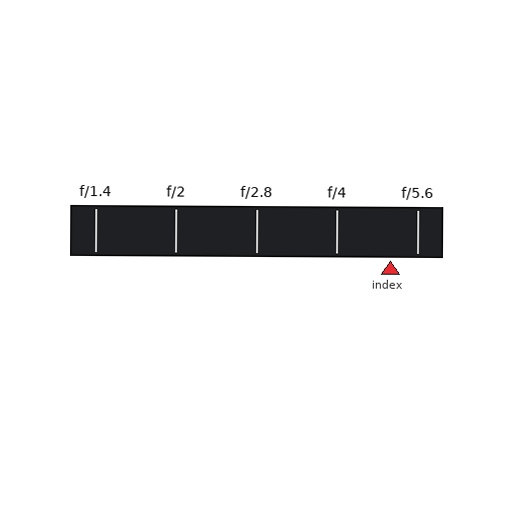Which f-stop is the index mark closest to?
The index mark is closest to f/5.6.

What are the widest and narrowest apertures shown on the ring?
The widest aperture shown is f/1.4 and the narrowest is f/5.6.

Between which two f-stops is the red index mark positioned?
The index mark is between f/4 and f/5.6.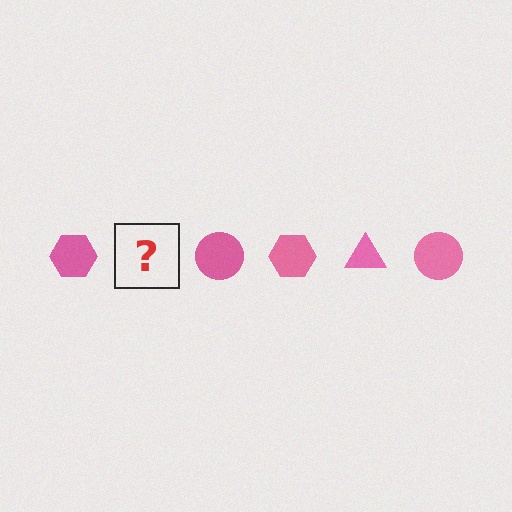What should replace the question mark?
The question mark should be replaced with a pink triangle.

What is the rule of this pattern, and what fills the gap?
The rule is that the pattern cycles through hexagon, triangle, circle shapes in pink. The gap should be filled with a pink triangle.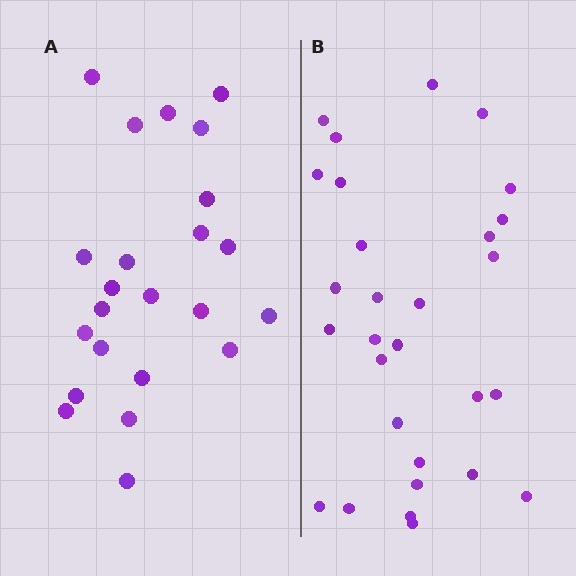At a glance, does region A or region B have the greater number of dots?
Region B (the right region) has more dots.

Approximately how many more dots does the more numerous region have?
Region B has about 6 more dots than region A.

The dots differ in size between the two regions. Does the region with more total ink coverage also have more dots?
No. Region A has more total ink coverage because its dots are larger, but region B actually contains more individual dots. Total area can be misleading — the number of items is what matters here.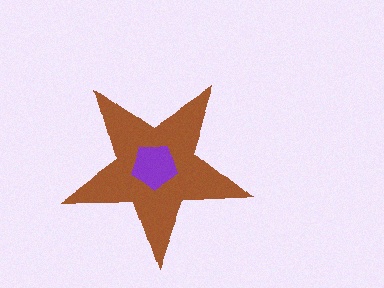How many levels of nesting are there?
2.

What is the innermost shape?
The purple pentagon.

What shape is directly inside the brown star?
The purple pentagon.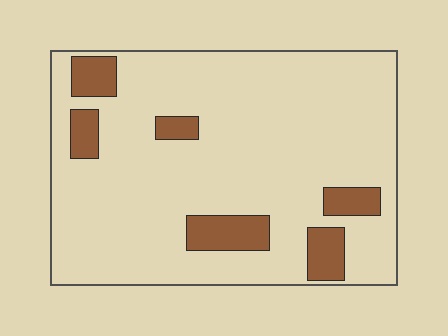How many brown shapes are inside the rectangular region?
6.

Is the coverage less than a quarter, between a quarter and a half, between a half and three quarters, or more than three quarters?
Less than a quarter.